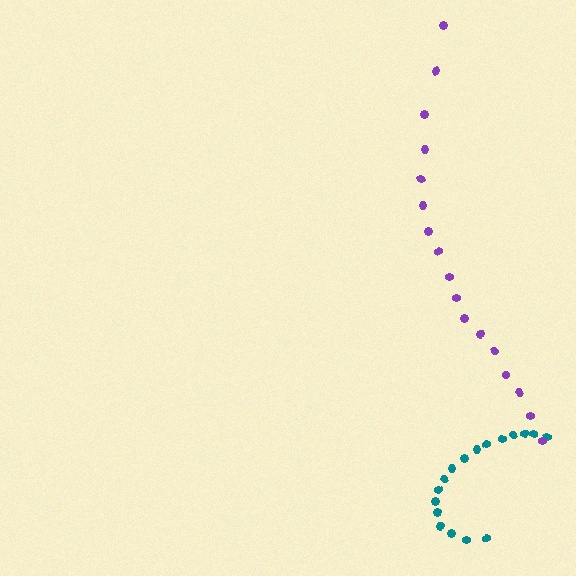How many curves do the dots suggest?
There are 2 distinct paths.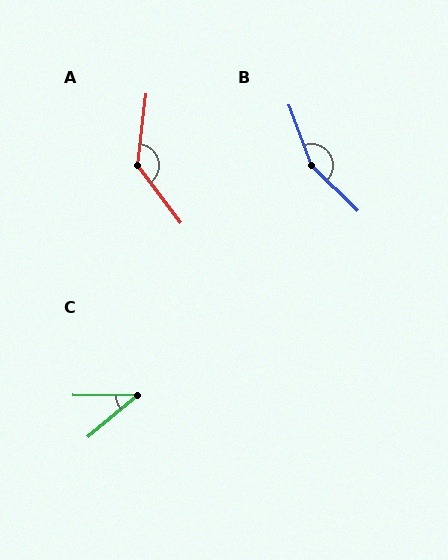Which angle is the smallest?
C, at approximately 40 degrees.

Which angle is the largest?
B, at approximately 155 degrees.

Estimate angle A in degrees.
Approximately 136 degrees.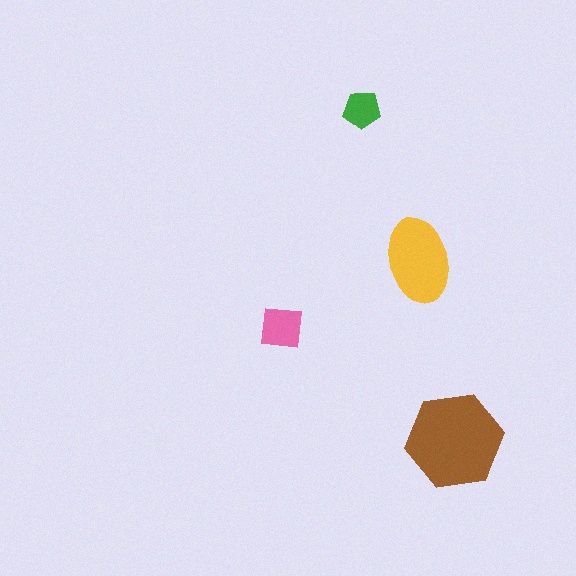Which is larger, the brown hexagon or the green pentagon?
The brown hexagon.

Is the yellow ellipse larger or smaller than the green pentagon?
Larger.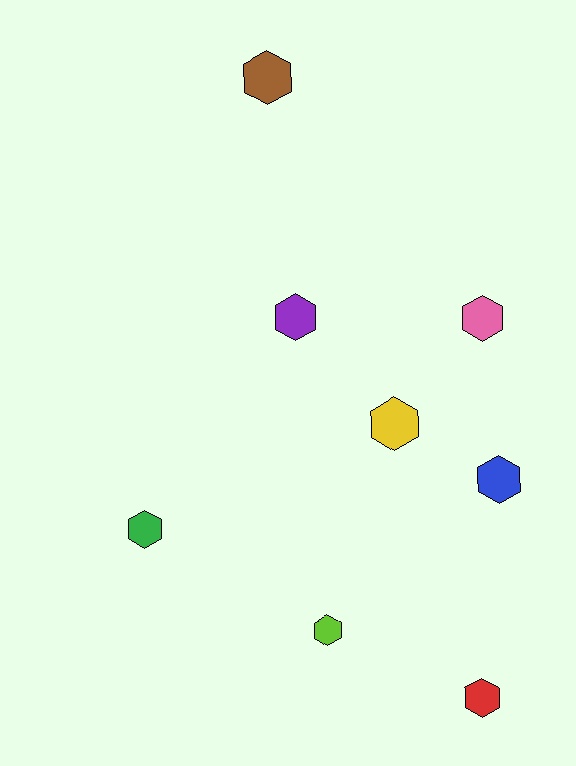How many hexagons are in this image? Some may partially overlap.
There are 8 hexagons.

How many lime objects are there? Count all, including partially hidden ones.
There is 1 lime object.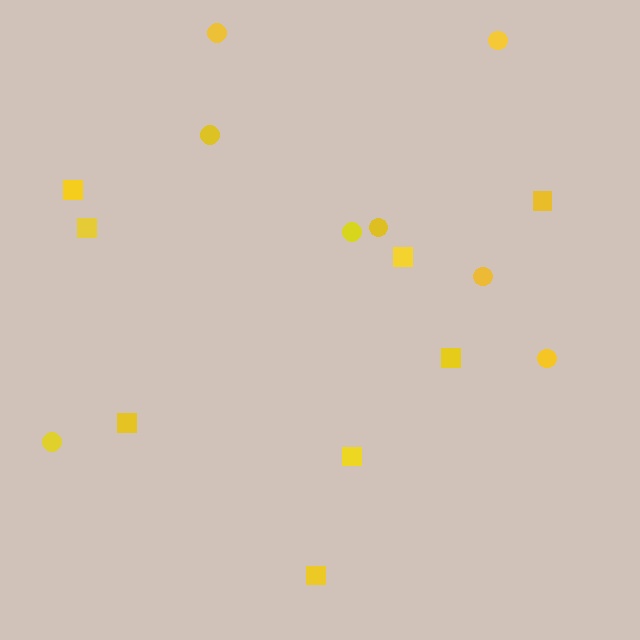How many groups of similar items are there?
There are 2 groups: one group of circles (8) and one group of squares (8).